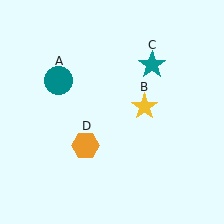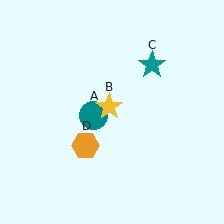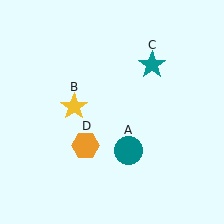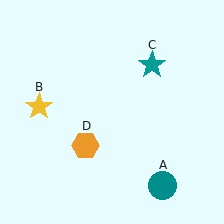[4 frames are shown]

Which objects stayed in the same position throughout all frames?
Teal star (object C) and orange hexagon (object D) remained stationary.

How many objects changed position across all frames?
2 objects changed position: teal circle (object A), yellow star (object B).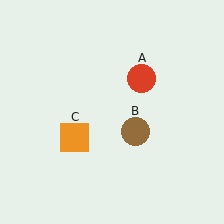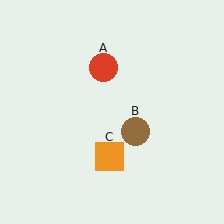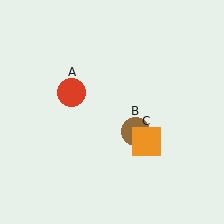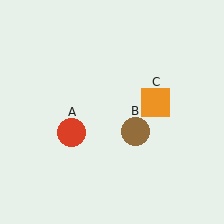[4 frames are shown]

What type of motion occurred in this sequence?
The red circle (object A), orange square (object C) rotated counterclockwise around the center of the scene.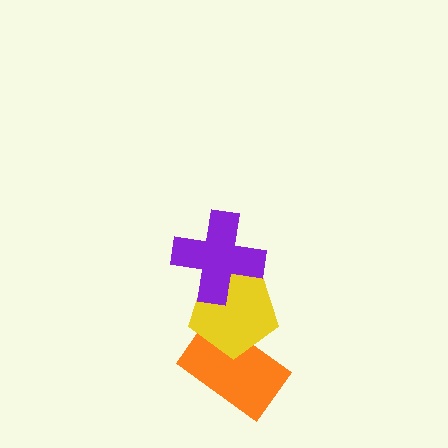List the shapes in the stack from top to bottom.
From top to bottom: the purple cross, the yellow pentagon, the orange rectangle.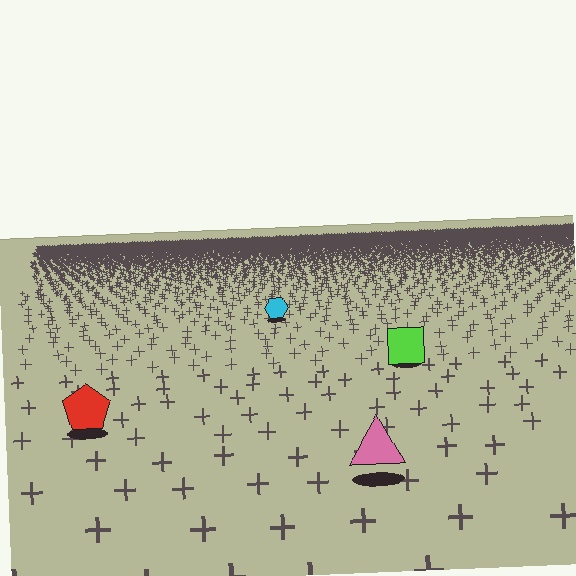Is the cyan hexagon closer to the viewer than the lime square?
No. The lime square is closer — you can tell from the texture gradient: the ground texture is coarser near it.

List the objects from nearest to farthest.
From nearest to farthest: the pink triangle, the red pentagon, the lime square, the cyan hexagon.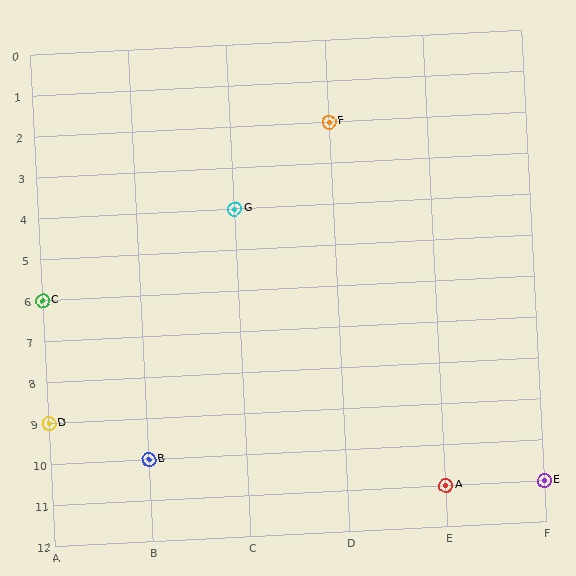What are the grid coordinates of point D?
Point D is at grid coordinates (A, 9).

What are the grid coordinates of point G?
Point G is at grid coordinates (C, 4).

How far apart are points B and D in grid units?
Points B and D are 1 column and 1 row apart (about 1.4 grid units diagonally).